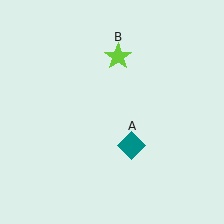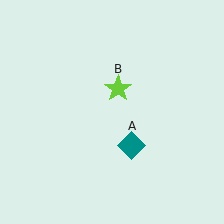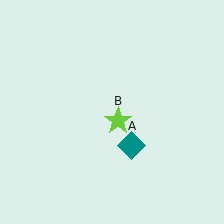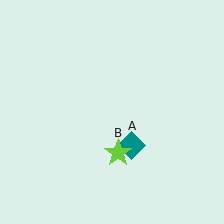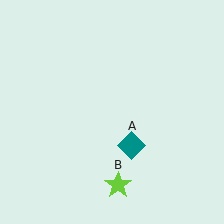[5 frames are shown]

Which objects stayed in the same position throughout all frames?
Teal diamond (object A) remained stationary.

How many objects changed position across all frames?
1 object changed position: lime star (object B).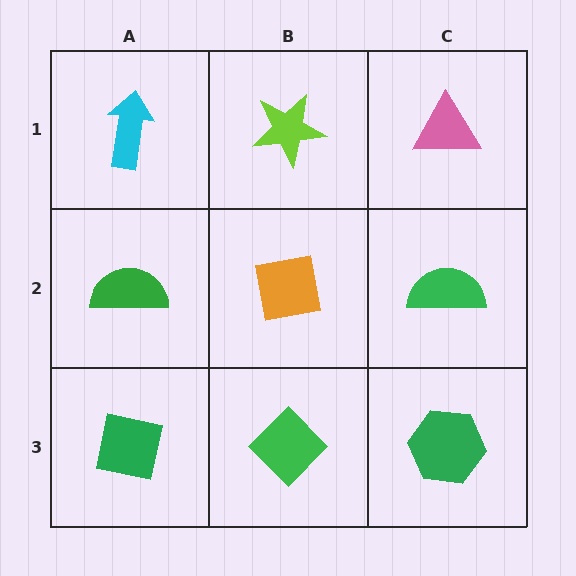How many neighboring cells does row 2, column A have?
3.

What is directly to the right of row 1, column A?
A lime star.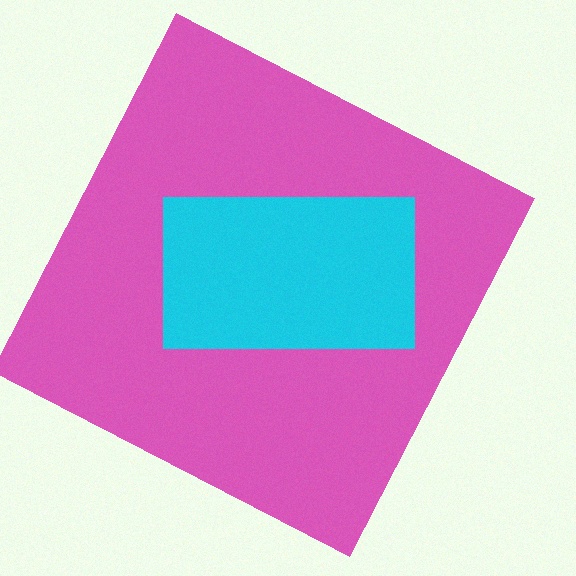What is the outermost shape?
The pink square.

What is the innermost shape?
The cyan rectangle.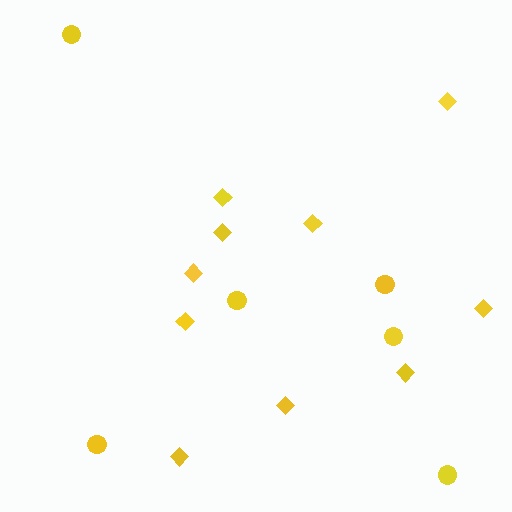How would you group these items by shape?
There are 2 groups: one group of circles (6) and one group of diamonds (10).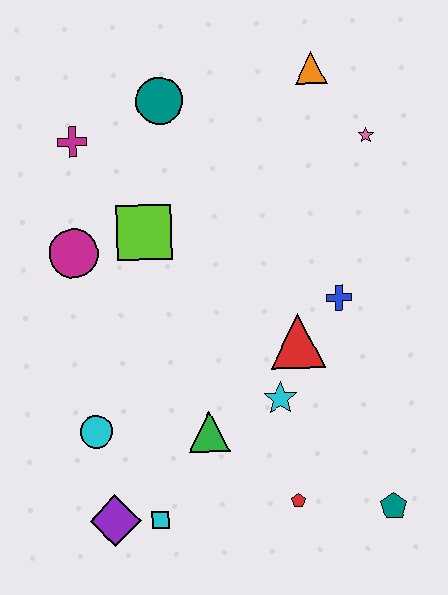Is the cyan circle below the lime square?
Yes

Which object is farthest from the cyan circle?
The orange triangle is farthest from the cyan circle.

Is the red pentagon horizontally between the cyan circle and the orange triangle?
Yes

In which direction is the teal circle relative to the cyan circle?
The teal circle is above the cyan circle.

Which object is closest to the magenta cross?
The teal circle is closest to the magenta cross.